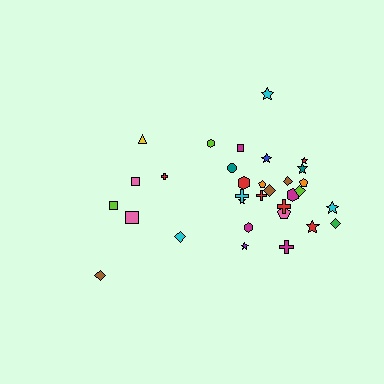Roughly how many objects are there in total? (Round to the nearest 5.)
Roughly 30 objects in total.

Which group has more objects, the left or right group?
The right group.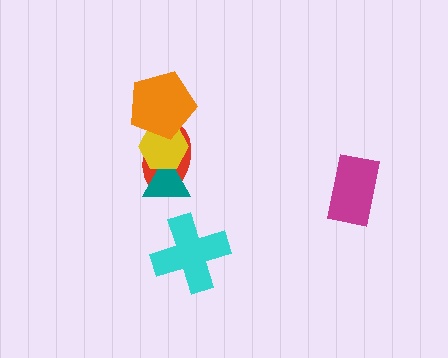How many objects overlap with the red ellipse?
3 objects overlap with the red ellipse.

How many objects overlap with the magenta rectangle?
0 objects overlap with the magenta rectangle.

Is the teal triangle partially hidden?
Yes, it is partially covered by another shape.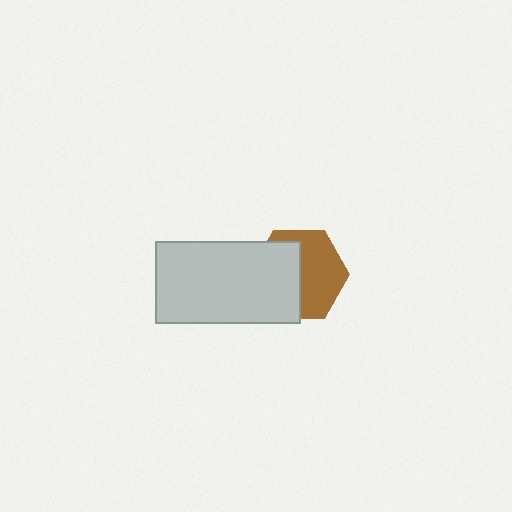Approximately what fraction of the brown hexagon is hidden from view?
Roughly 48% of the brown hexagon is hidden behind the light gray rectangle.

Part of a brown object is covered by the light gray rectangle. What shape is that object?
It is a hexagon.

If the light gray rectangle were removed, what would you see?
You would see the complete brown hexagon.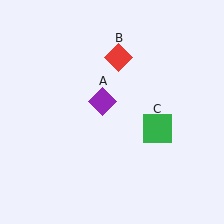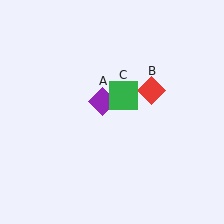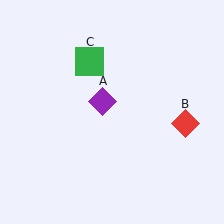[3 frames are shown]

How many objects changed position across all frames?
2 objects changed position: red diamond (object B), green square (object C).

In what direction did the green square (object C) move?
The green square (object C) moved up and to the left.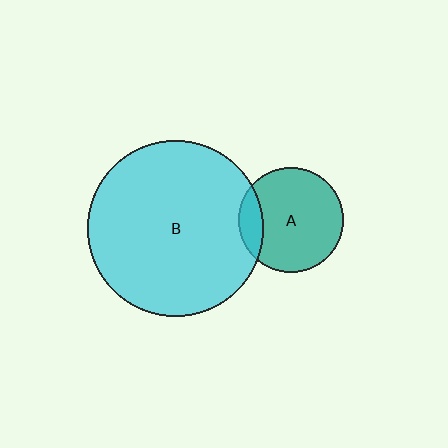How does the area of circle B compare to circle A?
Approximately 2.8 times.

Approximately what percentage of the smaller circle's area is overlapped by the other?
Approximately 15%.